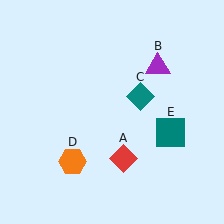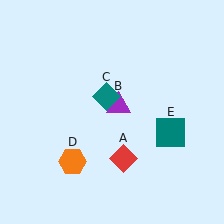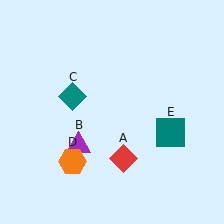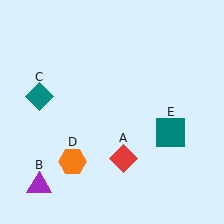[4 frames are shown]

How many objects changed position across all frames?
2 objects changed position: purple triangle (object B), teal diamond (object C).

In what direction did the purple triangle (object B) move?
The purple triangle (object B) moved down and to the left.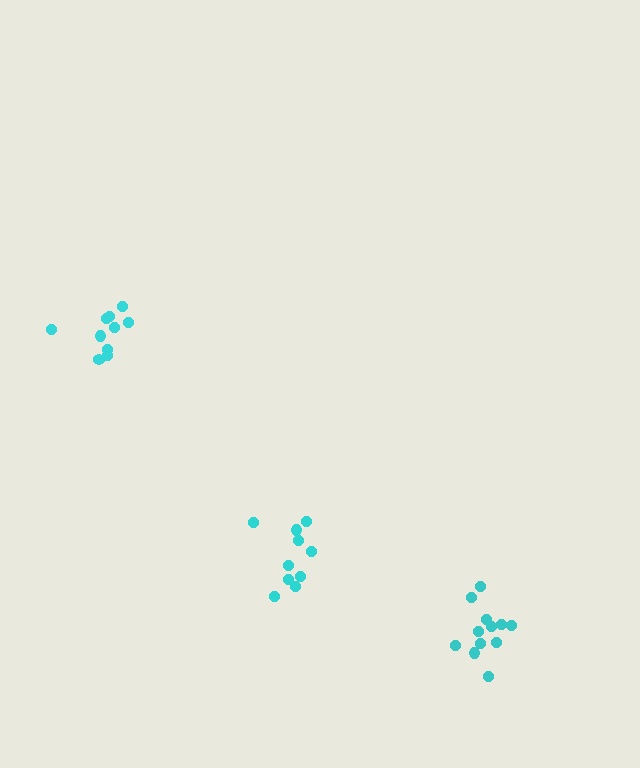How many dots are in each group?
Group 1: 12 dots, Group 2: 10 dots, Group 3: 10 dots (32 total).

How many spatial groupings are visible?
There are 3 spatial groupings.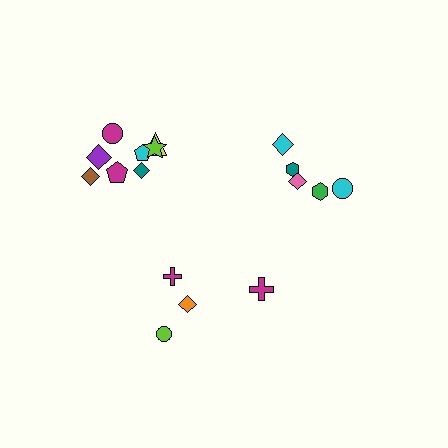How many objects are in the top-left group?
There are 8 objects.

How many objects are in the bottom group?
There are 4 objects.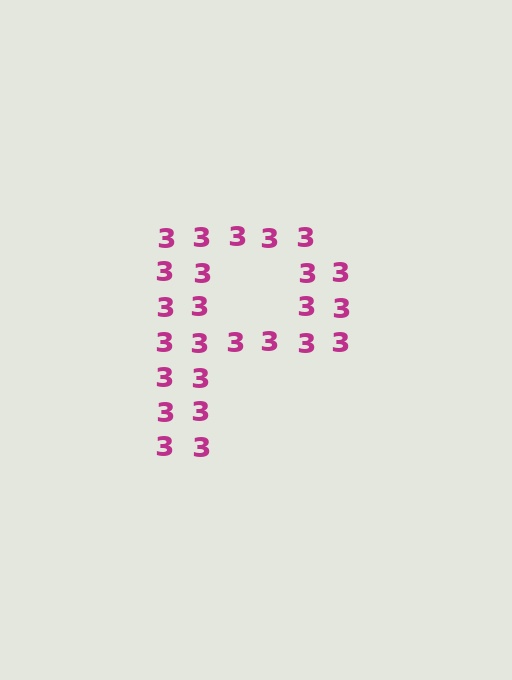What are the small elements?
The small elements are digit 3's.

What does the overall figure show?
The overall figure shows the letter P.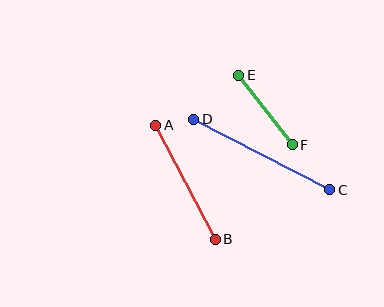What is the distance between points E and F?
The distance is approximately 88 pixels.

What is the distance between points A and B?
The distance is approximately 129 pixels.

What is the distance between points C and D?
The distance is approximately 153 pixels.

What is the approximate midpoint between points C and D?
The midpoint is at approximately (262, 155) pixels.